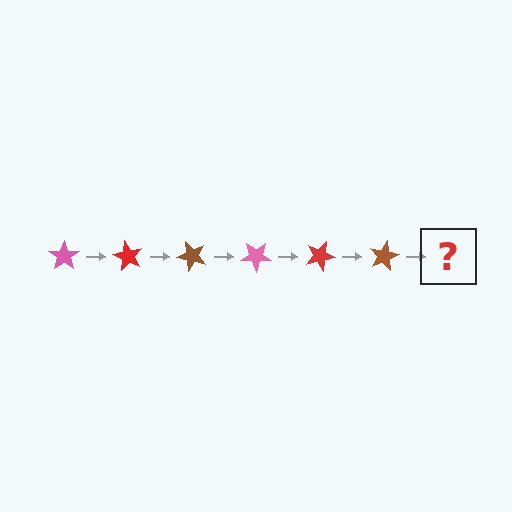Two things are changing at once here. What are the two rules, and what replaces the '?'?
The two rules are that it rotates 60 degrees each step and the color cycles through pink, red, and brown. The '?' should be a pink star, rotated 360 degrees from the start.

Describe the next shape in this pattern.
It should be a pink star, rotated 360 degrees from the start.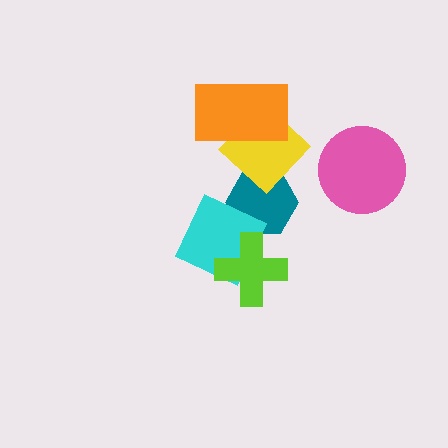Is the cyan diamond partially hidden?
Yes, it is partially covered by another shape.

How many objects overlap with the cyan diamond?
2 objects overlap with the cyan diamond.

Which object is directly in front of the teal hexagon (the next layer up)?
The yellow diamond is directly in front of the teal hexagon.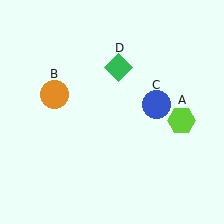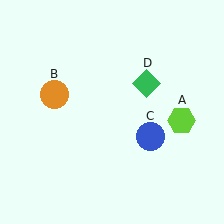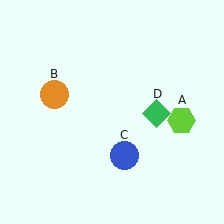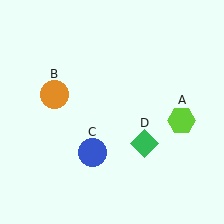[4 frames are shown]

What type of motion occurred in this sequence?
The blue circle (object C), green diamond (object D) rotated clockwise around the center of the scene.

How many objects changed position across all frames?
2 objects changed position: blue circle (object C), green diamond (object D).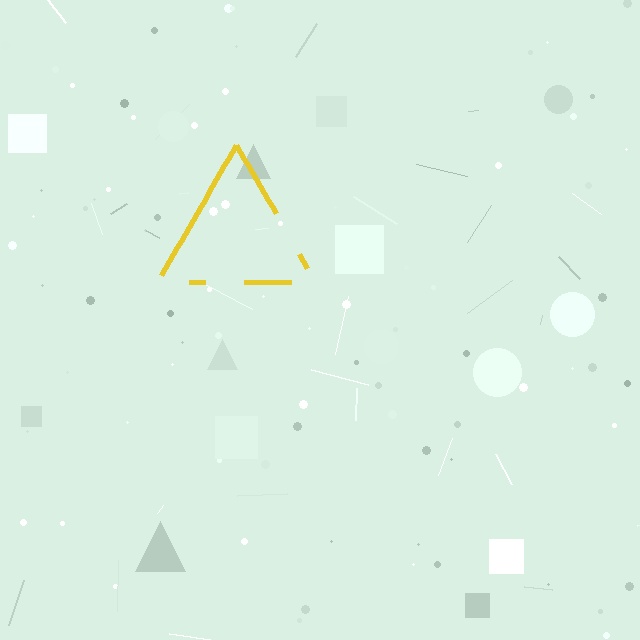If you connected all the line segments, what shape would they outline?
They would outline a triangle.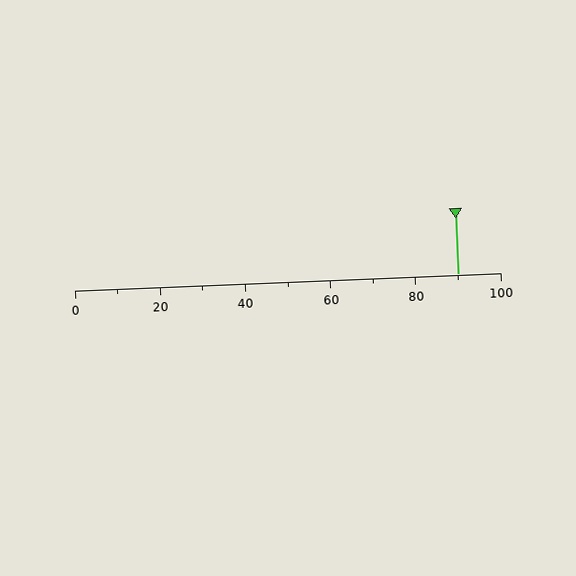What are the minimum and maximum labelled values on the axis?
The axis runs from 0 to 100.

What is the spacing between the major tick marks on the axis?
The major ticks are spaced 20 apart.